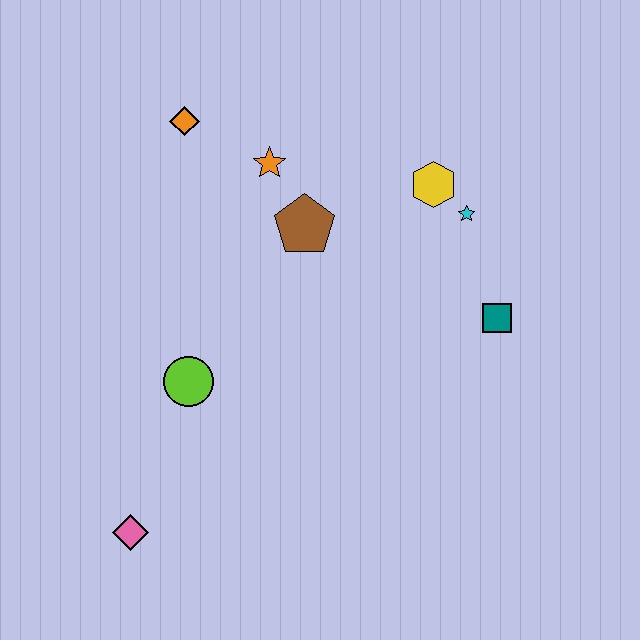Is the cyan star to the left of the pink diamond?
No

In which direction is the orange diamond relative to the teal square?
The orange diamond is to the left of the teal square.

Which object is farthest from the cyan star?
The pink diamond is farthest from the cyan star.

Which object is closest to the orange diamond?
The orange star is closest to the orange diamond.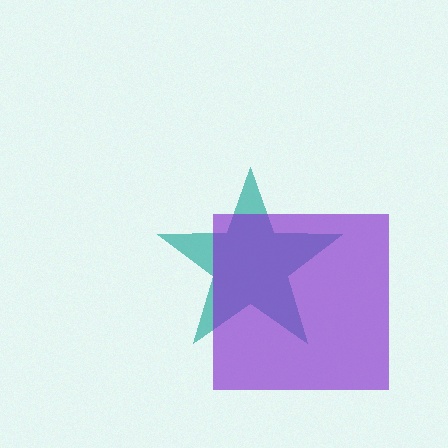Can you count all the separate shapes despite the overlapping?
Yes, there are 2 separate shapes.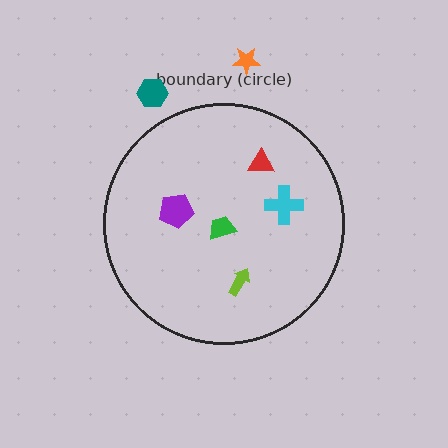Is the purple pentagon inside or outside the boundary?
Inside.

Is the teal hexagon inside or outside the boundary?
Outside.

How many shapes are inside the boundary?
5 inside, 2 outside.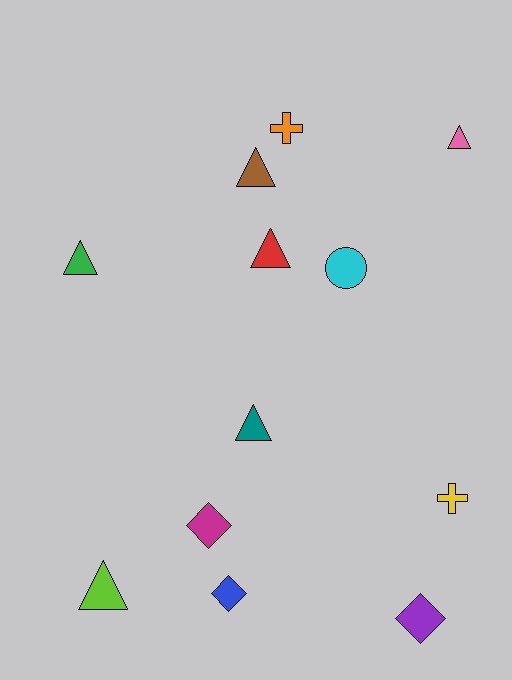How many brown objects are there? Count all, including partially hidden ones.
There is 1 brown object.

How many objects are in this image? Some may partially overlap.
There are 12 objects.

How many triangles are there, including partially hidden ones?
There are 6 triangles.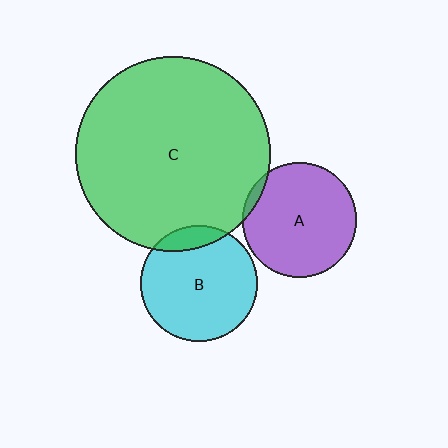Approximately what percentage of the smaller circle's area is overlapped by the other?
Approximately 5%.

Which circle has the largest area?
Circle C (green).